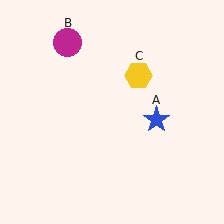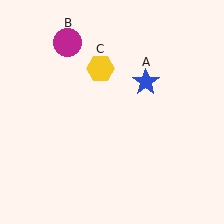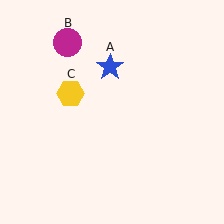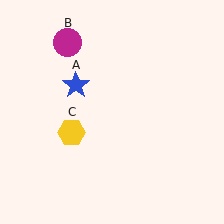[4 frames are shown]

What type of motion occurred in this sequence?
The blue star (object A), yellow hexagon (object C) rotated counterclockwise around the center of the scene.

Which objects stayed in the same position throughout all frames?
Magenta circle (object B) remained stationary.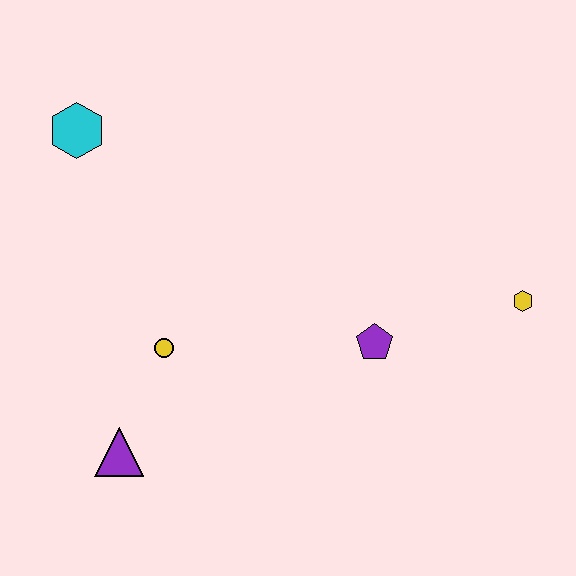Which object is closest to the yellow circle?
The purple triangle is closest to the yellow circle.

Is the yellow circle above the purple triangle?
Yes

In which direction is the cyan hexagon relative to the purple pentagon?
The cyan hexagon is to the left of the purple pentagon.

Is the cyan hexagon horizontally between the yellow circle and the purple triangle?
No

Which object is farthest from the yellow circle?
The yellow hexagon is farthest from the yellow circle.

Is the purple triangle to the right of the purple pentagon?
No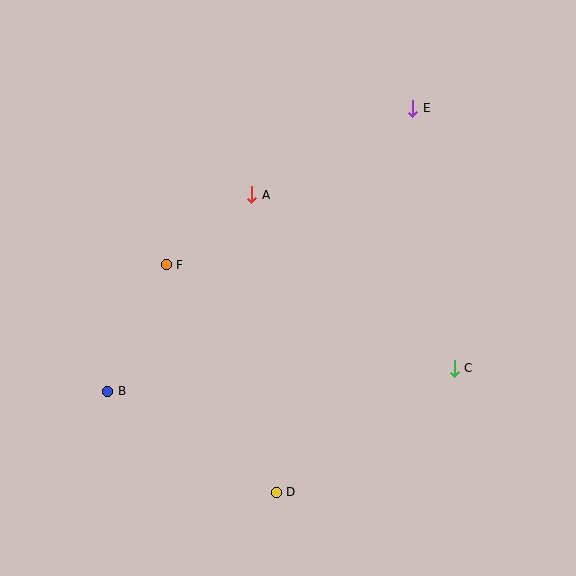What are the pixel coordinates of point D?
Point D is at (276, 492).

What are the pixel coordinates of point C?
Point C is at (454, 368).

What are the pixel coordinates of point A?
Point A is at (252, 195).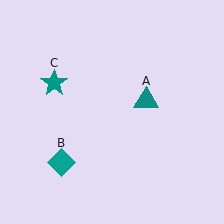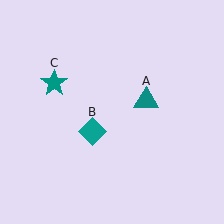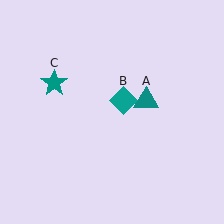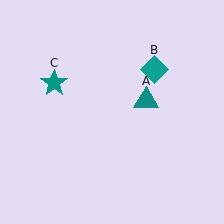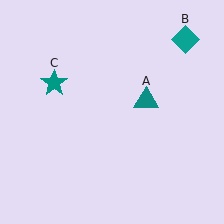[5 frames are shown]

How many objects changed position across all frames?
1 object changed position: teal diamond (object B).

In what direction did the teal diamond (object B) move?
The teal diamond (object B) moved up and to the right.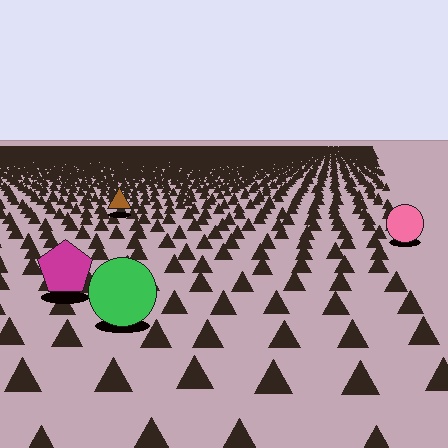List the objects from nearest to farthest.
From nearest to farthest: the green circle, the magenta pentagon, the pink circle, the brown triangle.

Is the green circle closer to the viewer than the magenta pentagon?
Yes. The green circle is closer — you can tell from the texture gradient: the ground texture is coarser near it.